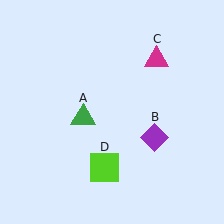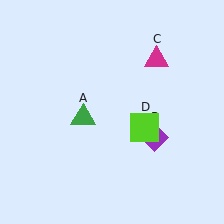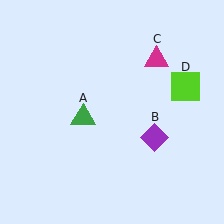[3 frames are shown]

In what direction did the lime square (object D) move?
The lime square (object D) moved up and to the right.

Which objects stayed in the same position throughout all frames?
Green triangle (object A) and purple diamond (object B) and magenta triangle (object C) remained stationary.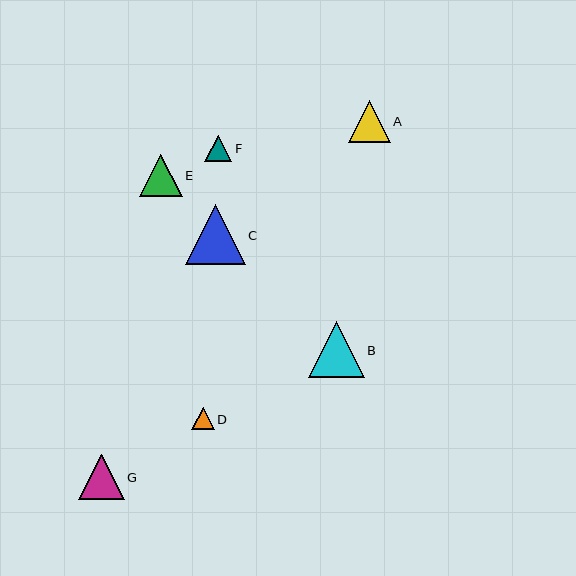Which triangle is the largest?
Triangle C is the largest with a size of approximately 60 pixels.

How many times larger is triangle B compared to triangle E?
Triangle B is approximately 1.3 times the size of triangle E.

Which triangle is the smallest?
Triangle D is the smallest with a size of approximately 22 pixels.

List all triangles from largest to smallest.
From largest to smallest: C, B, G, E, A, F, D.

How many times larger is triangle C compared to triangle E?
Triangle C is approximately 1.4 times the size of triangle E.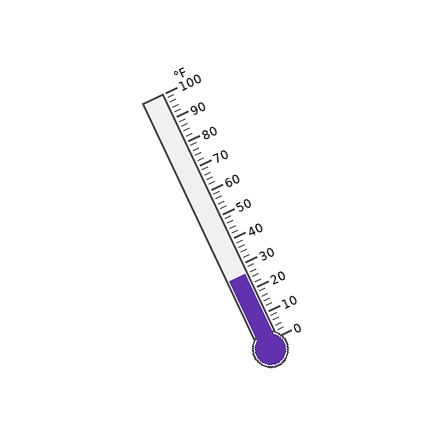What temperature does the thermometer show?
The thermometer shows approximately 26°F.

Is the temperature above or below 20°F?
The temperature is above 20°F.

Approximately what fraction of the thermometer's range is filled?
The thermometer is filled to approximately 25% of its range.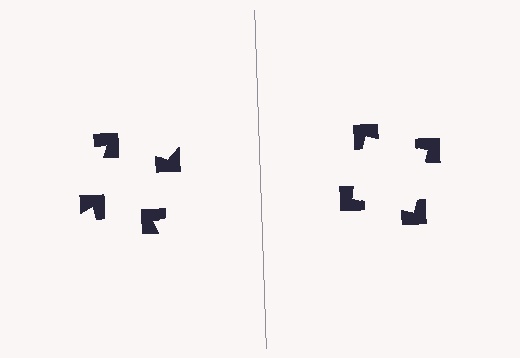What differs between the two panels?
The notched squares are positioned identically on both sides; only the wedge orientations differ. On the right they align to a square; on the left they are misaligned.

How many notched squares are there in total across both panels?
8 — 4 on each side.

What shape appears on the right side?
An illusory square.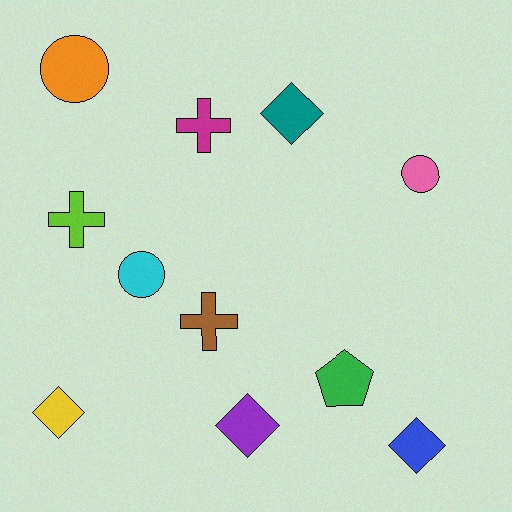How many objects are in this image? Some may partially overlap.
There are 11 objects.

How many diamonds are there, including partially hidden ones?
There are 4 diamonds.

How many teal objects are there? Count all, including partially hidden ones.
There is 1 teal object.